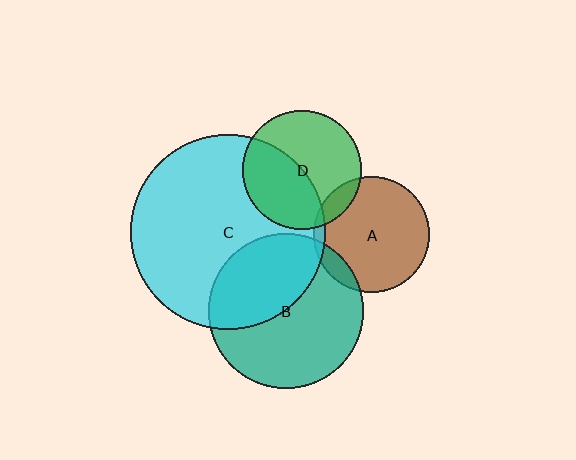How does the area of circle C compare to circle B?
Approximately 1.6 times.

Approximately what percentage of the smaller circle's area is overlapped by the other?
Approximately 10%.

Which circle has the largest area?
Circle C (cyan).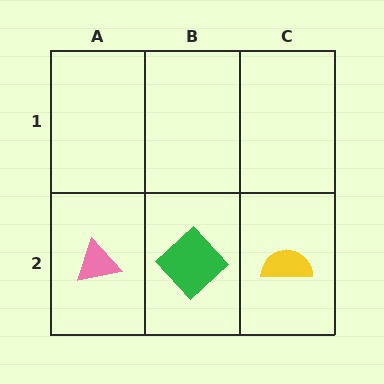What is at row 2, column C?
A yellow semicircle.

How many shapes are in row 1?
0 shapes.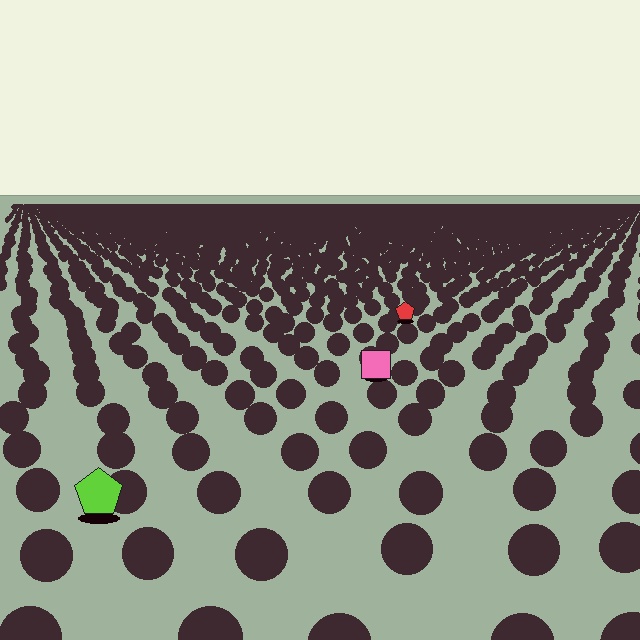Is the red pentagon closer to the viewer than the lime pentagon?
No. The lime pentagon is closer — you can tell from the texture gradient: the ground texture is coarser near it.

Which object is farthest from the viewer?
The red pentagon is farthest from the viewer. It appears smaller and the ground texture around it is denser.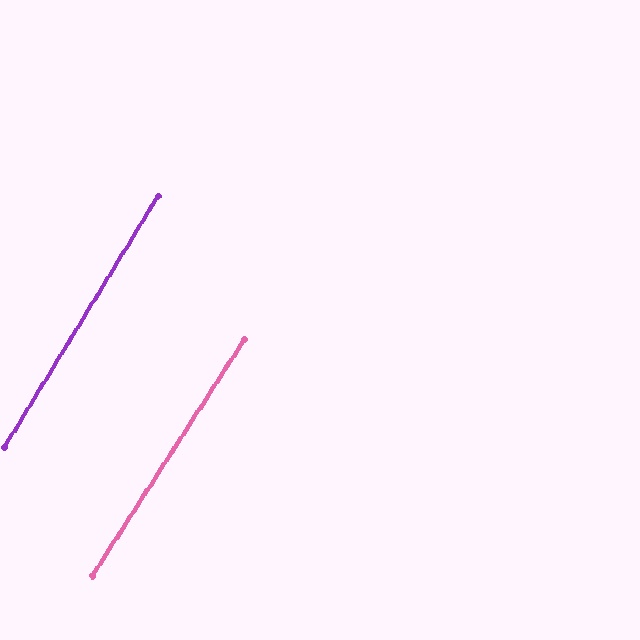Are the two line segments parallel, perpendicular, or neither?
Parallel — their directions differ by only 1.1°.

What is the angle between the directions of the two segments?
Approximately 1 degree.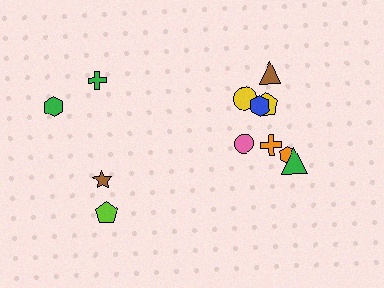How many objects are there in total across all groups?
There are 12 objects.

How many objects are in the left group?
There are 4 objects.